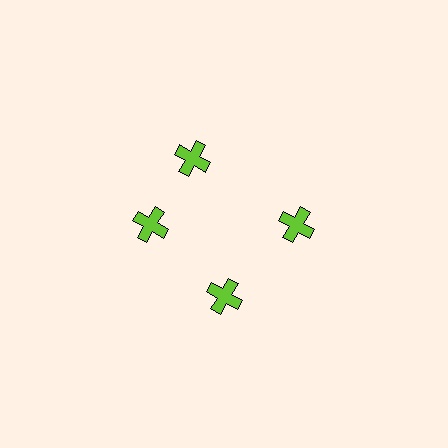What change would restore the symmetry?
The symmetry would be restored by rotating it back into even spacing with its neighbors so that all 4 crosses sit at equal angles and equal distance from the center.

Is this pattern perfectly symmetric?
No. The 4 lime crosses are arranged in a ring, but one element near the 12 o'clock position is rotated out of alignment along the ring, breaking the 4-fold rotational symmetry.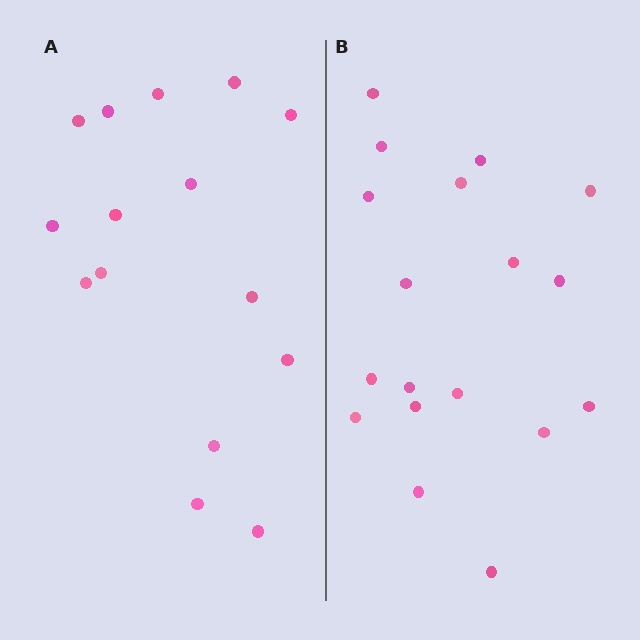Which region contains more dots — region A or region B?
Region B (the right region) has more dots.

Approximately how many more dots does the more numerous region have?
Region B has just a few more — roughly 2 or 3 more dots than region A.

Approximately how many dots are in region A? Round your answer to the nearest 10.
About 20 dots. (The exact count is 15, which rounds to 20.)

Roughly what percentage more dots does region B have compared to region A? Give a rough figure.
About 20% more.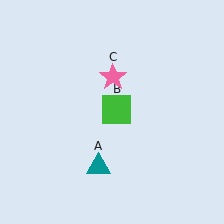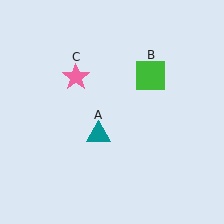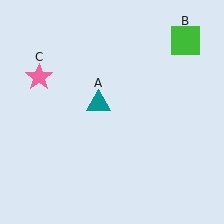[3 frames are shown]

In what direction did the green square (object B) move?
The green square (object B) moved up and to the right.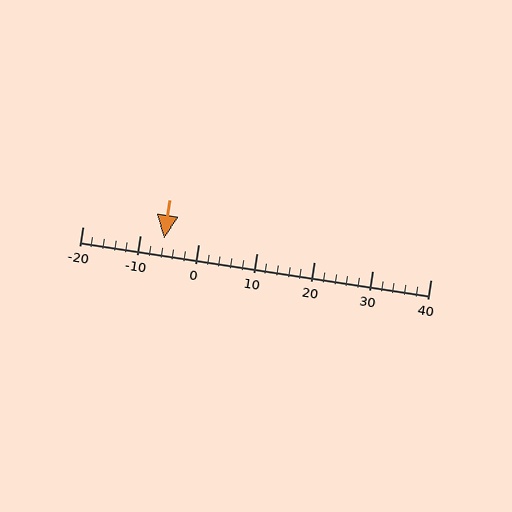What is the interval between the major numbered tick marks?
The major tick marks are spaced 10 units apart.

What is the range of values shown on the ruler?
The ruler shows values from -20 to 40.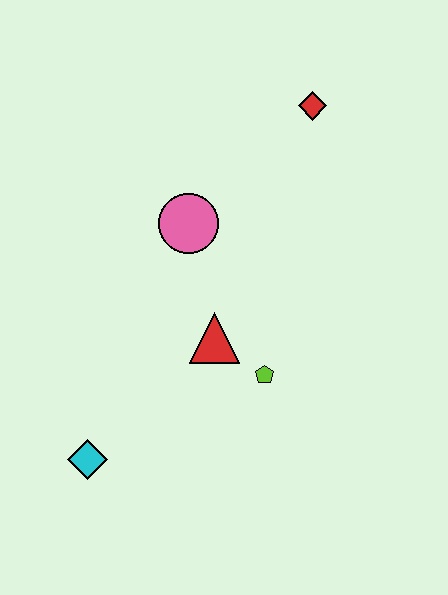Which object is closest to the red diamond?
The pink circle is closest to the red diamond.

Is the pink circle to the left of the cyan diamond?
No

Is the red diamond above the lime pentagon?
Yes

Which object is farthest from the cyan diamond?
The red diamond is farthest from the cyan diamond.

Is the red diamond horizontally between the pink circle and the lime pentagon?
No